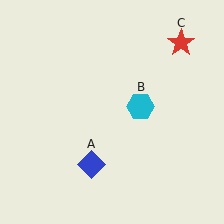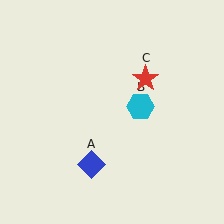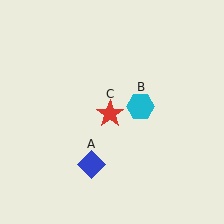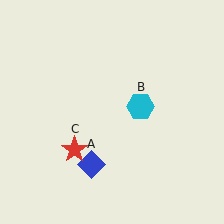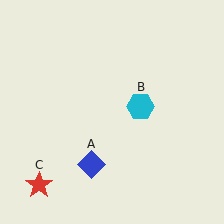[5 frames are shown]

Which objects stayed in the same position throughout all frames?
Blue diamond (object A) and cyan hexagon (object B) remained stationary.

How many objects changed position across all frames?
1 object changed position: red star (object C).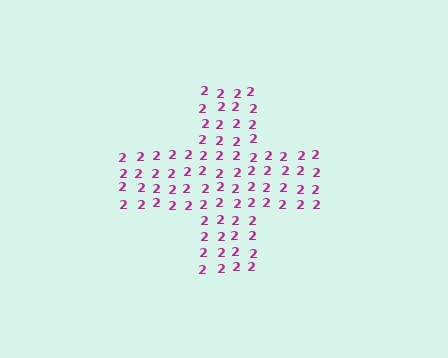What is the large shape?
The large shape is a cross.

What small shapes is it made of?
It is made of small digit 2's.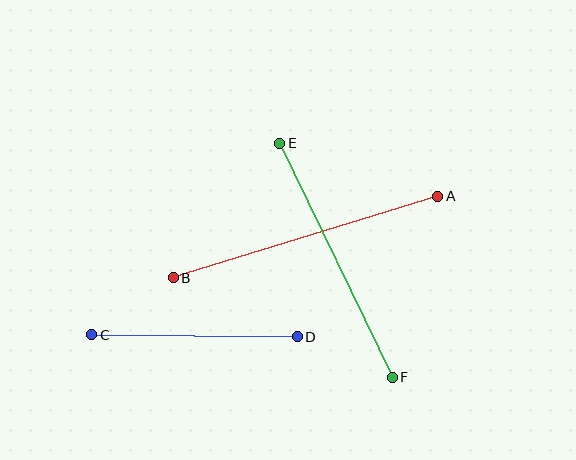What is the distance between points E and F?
The distance is approximately 260 pixels.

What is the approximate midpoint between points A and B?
The midpoint is at approximately (305, 237) pixels.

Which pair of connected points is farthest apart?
Points A and B are farthest apart.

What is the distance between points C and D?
The distance is approximately 205 pixels.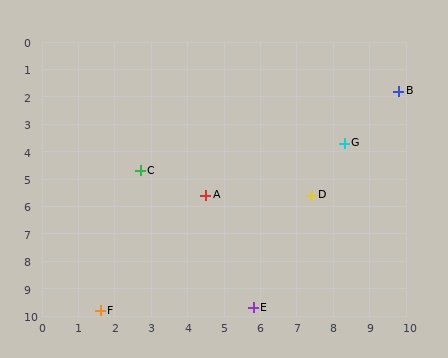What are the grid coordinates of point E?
Point E is at approximately (5.8, 9.7).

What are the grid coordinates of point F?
Point F is at approximately (1.6, 9.8).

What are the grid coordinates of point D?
Point D is at approximately (7.4, 5.6).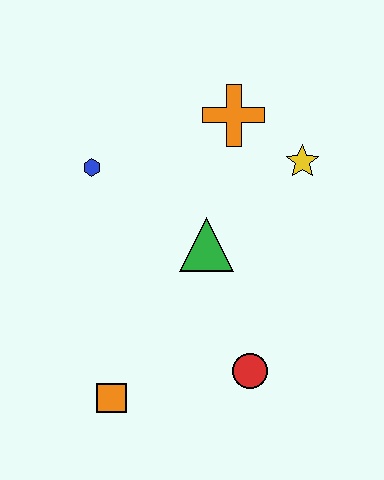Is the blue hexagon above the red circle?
Yes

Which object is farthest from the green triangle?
The orange square is farthest from the green triangle.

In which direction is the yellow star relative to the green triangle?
The yellow star is to the right of the green triangle.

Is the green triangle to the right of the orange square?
Yes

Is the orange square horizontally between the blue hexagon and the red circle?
Yes